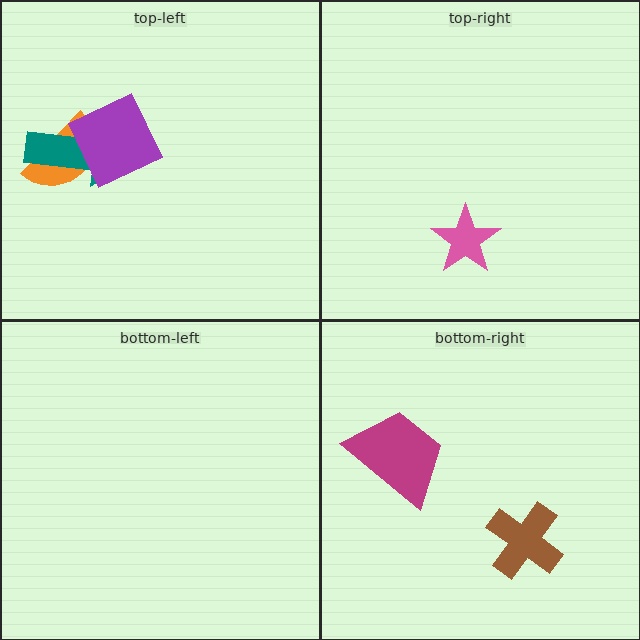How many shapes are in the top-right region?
1.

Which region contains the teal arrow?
The top-left region.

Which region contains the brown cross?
The bottom-right region.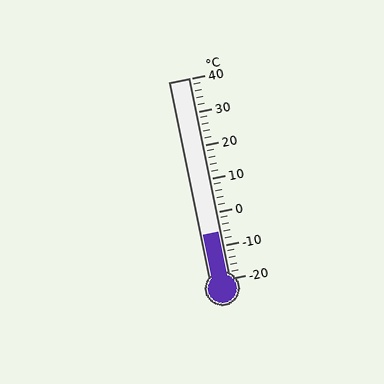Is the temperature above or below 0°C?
The temperature is below 0°C.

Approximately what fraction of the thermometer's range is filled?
The thermometer is filled to approximately 25% of its range.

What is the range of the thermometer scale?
The thermometer scale ranges from -20°C to 40°C.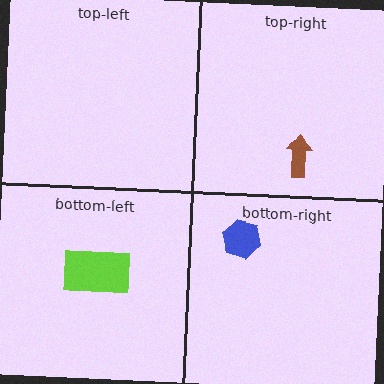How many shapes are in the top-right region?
1.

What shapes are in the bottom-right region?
The blue hexagon.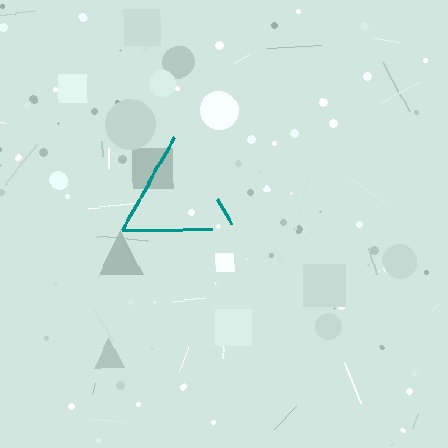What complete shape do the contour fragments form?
The contour fragments form a triangle.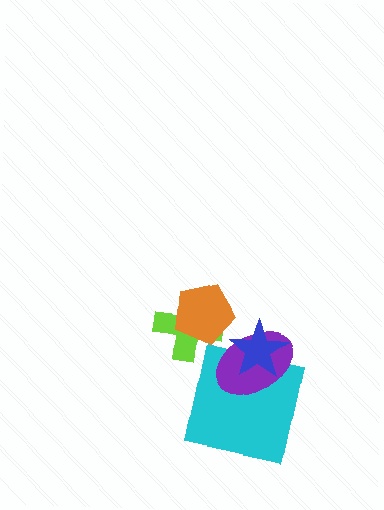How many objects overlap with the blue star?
2 objects overlap with the blue star.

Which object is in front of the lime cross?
The orange pentagon is in front of the lime cross.